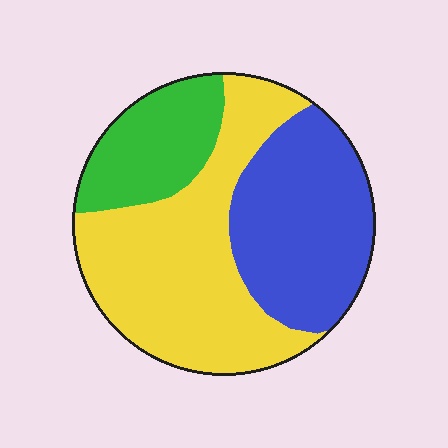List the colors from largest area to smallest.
From largest to smallest: yellow, blue, green.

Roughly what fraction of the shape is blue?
Blue takes up between a quarter and a half of the shape.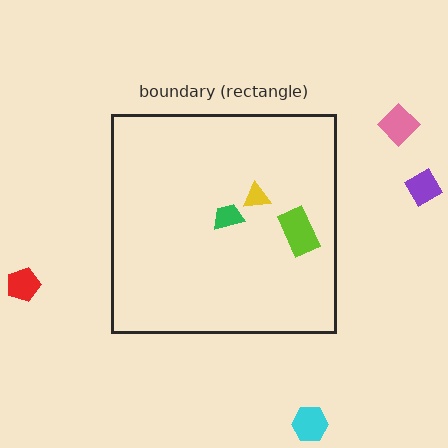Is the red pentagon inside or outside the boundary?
Outside.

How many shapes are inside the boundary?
3 inside, 4 outside.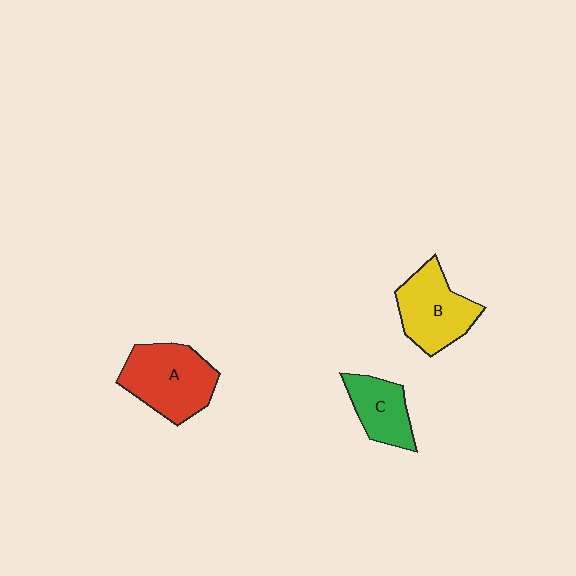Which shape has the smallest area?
Shape C (green).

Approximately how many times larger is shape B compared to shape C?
Approximately 1.4 times.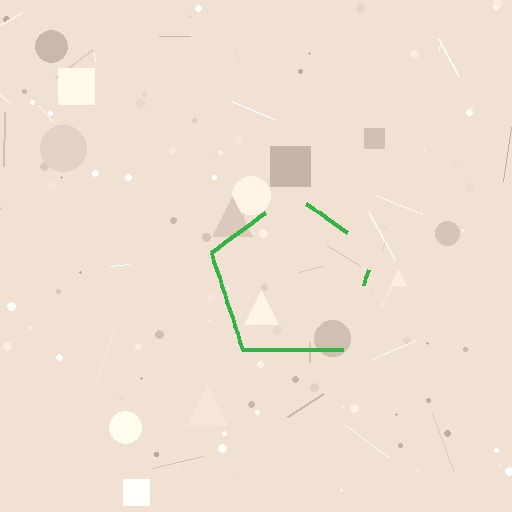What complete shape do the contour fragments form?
The contour fragments form a pentagon.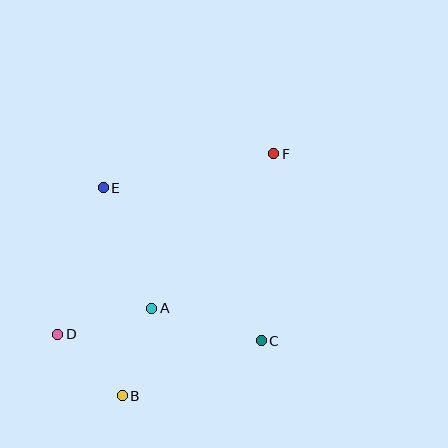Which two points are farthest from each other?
Points B and F are farthest from each other.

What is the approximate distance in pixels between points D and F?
The distance between D and F is approximately 282 pixels.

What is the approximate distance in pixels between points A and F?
The distance between A and F is approximately 197 pixels.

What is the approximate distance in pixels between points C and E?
The distance between C and E is approximately 220 pixels.